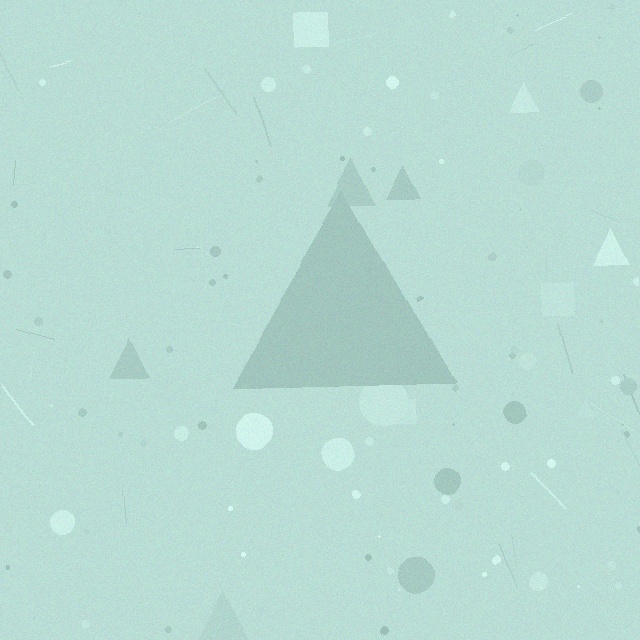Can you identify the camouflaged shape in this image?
The camouflaged shape is a triangle.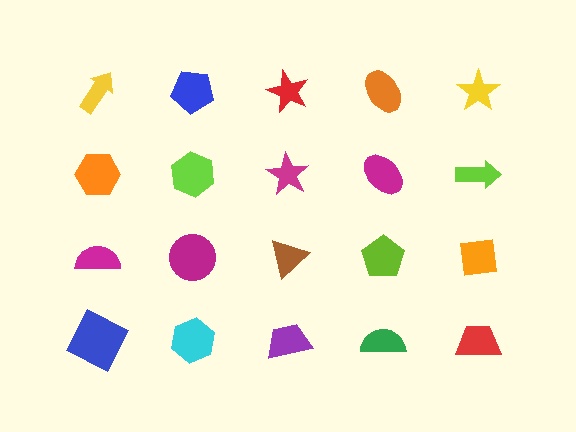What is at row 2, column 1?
An orange hexagon.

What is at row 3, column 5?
An orange square.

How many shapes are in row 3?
5 shapes.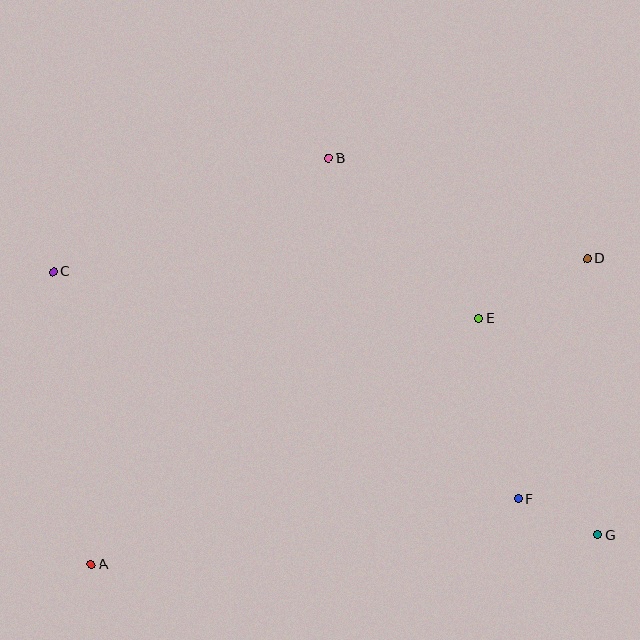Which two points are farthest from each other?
Points C and G are farthest from each other.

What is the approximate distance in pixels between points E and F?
The distance between E and F is approximately 185 pixels.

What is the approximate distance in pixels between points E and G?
The distance between E and G is approximately 247 pixels.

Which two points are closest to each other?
Points F and G are closest to each other.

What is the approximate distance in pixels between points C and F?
The distance between C and F is approximately 518 pixels.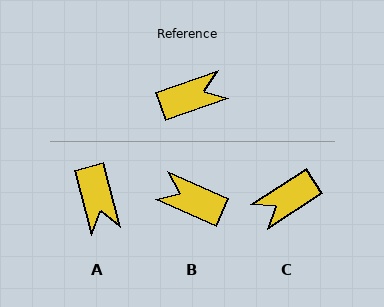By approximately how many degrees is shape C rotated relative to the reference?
Approximately 166 degrees clockwise.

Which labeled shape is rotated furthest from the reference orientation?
C, about 166 degrees away.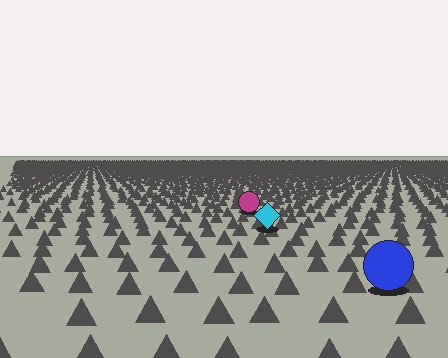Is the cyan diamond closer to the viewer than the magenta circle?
Yes. The cyan diamond is closer — you can tell from the texture gradient: the ground texture is coarser near it.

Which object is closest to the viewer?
The blue circle is closest. The texture marks near it are larger and more spread out.